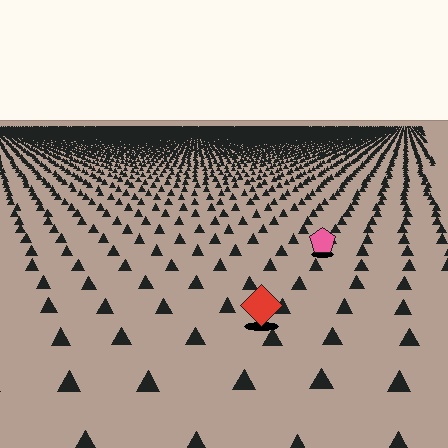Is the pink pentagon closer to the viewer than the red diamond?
No. The red diamond is closer — you can tell from the texture gradient: the ground texture is coarser near it.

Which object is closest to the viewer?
The red diamond is closest. The texture marks near it are larger and more spread out.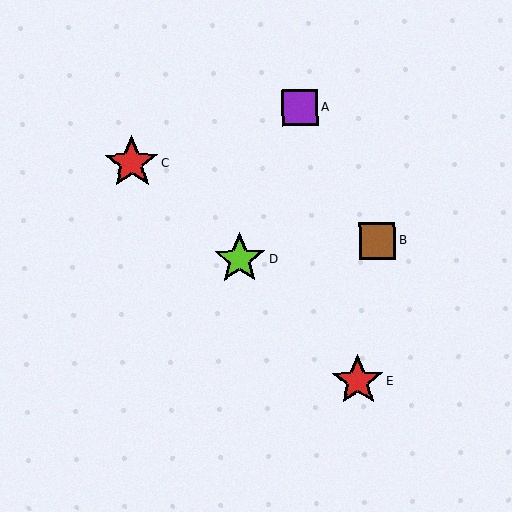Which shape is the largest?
The red star (labeled C) is the largest.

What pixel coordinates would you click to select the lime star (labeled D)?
Click at (240, 259) to select the lime star D.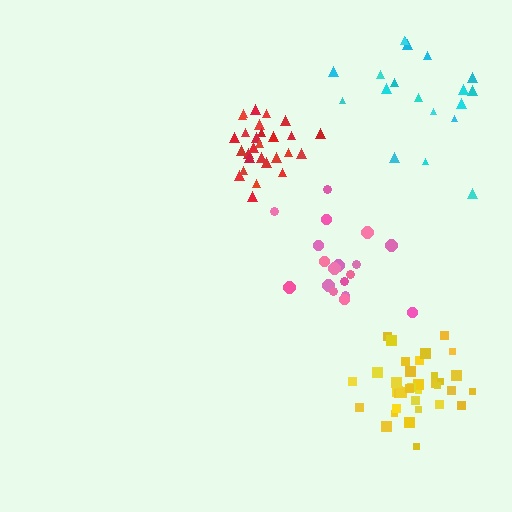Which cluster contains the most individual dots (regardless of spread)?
Yellow (35).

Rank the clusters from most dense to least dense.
yellow, red, pink, cyan.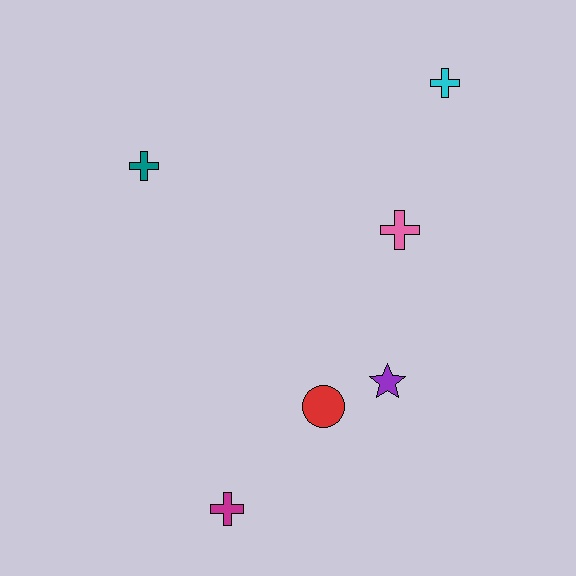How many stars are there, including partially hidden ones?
There is 1 star.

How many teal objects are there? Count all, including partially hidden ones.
There is 1 teal object.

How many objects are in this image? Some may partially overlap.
There are 6 objects.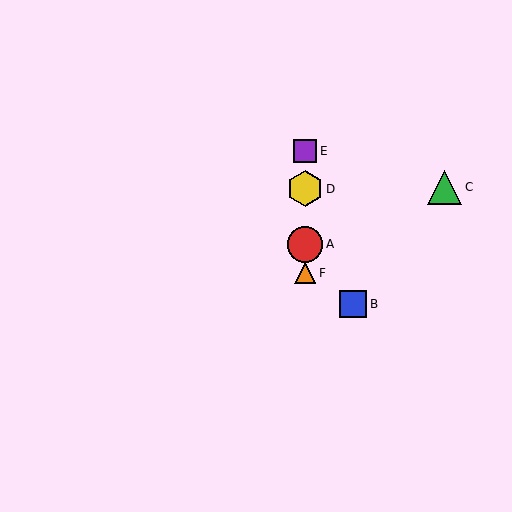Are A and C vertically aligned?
No, A is at x≈305 and C is at x≈445.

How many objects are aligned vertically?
4 objects (A, D, E, F) are aligned vertically.